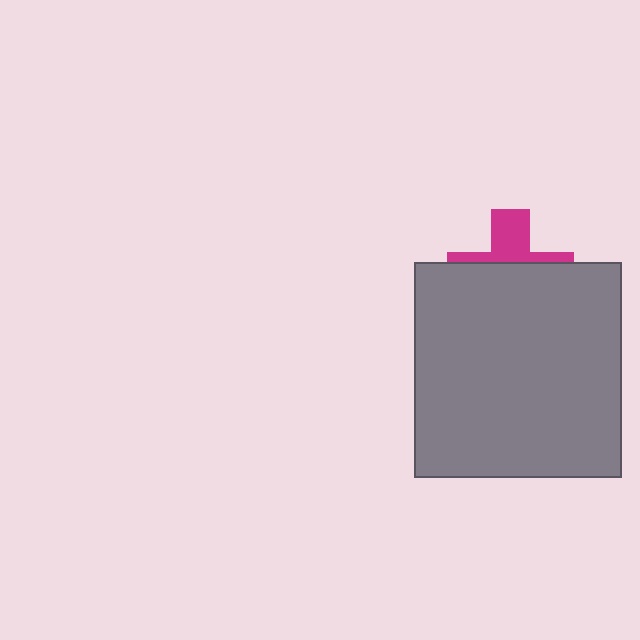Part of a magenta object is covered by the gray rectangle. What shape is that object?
It is a cross.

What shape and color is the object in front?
The object in front is a gray rectangle.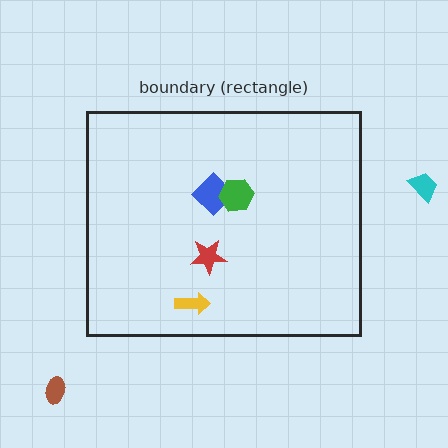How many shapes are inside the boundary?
4 inside, 2 outside.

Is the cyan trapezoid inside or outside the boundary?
Outside.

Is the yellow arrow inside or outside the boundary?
Inside.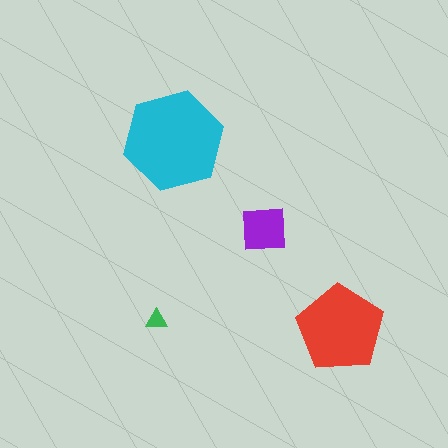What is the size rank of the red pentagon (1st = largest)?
2nd.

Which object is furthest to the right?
The red pentagon is rightmost.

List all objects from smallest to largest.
The green triangle, the purple square, the red pentagon, the cyan hexagon.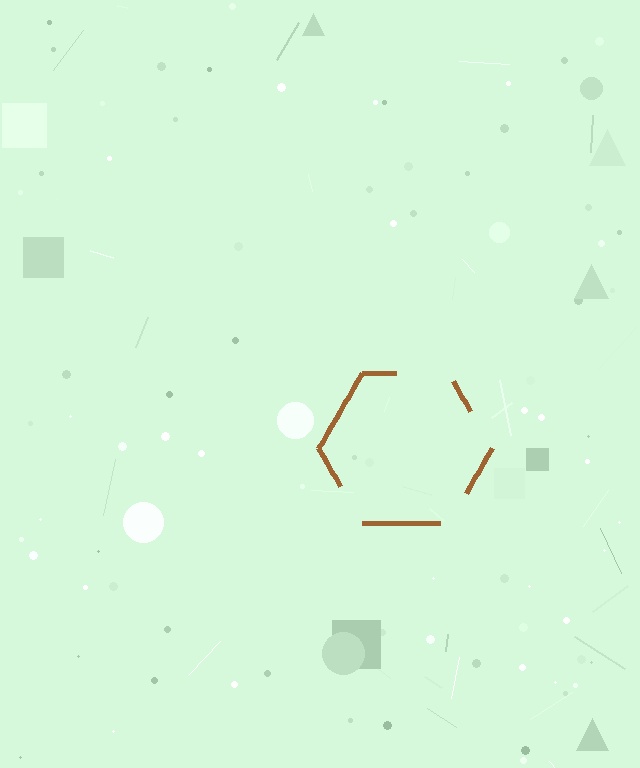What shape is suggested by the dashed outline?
The dashed outline suggests a hexagon.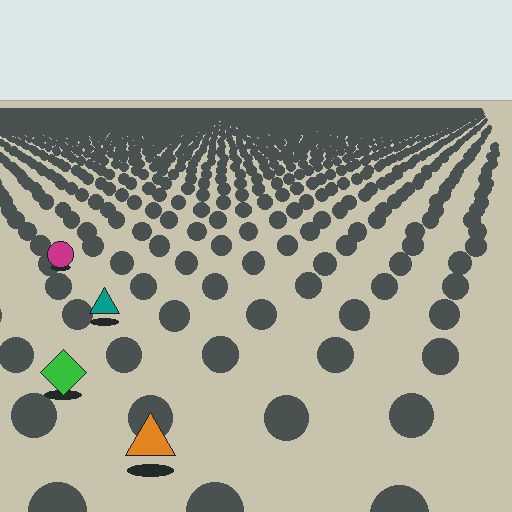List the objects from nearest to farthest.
From nearest to farthest: the orange triangle, the green diamond, the teal triangle, the magenta circle.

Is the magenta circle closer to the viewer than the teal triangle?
No. The teal triangle is closer — you can tell from the texture gradient: the ground texture is coarser near it.